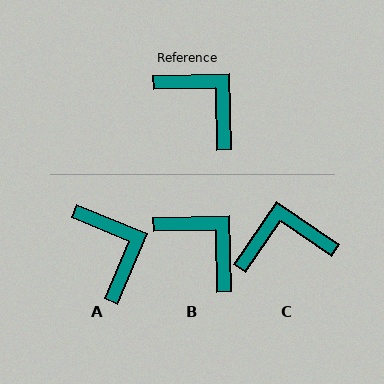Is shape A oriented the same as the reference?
No, it is off by about 24 degrees.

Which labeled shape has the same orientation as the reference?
B.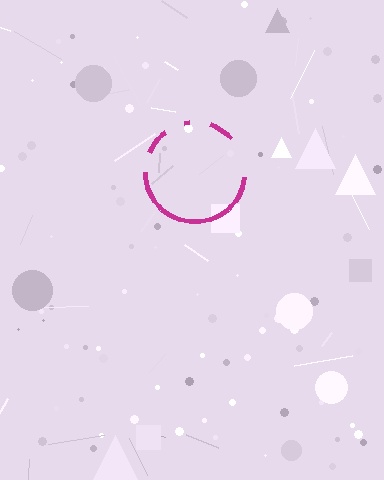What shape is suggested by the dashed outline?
The dashed outline suggests a circle.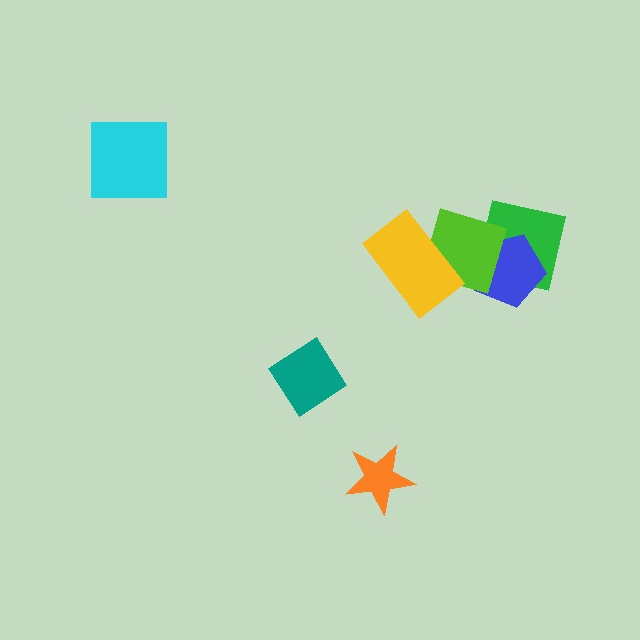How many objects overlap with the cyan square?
0 objects overlap with the cyan square.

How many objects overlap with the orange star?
0 objects overlap with the orange star.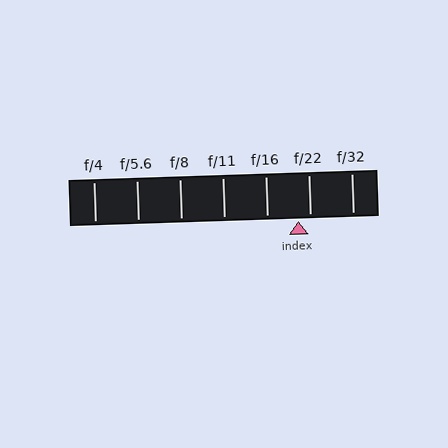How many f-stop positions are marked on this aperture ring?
There are 7 f-stop positions marked.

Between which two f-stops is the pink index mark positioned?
The index mark is between f/16 and f/22.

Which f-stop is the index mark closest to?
The index mark is closest to f/22.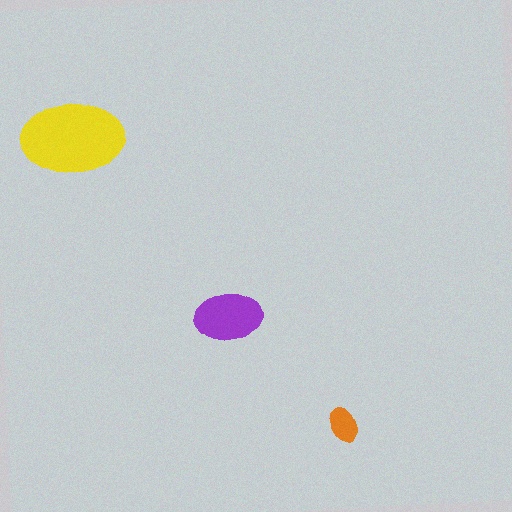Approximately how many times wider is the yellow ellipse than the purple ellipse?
About 1.5 times wider.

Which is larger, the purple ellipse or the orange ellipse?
The purple one.